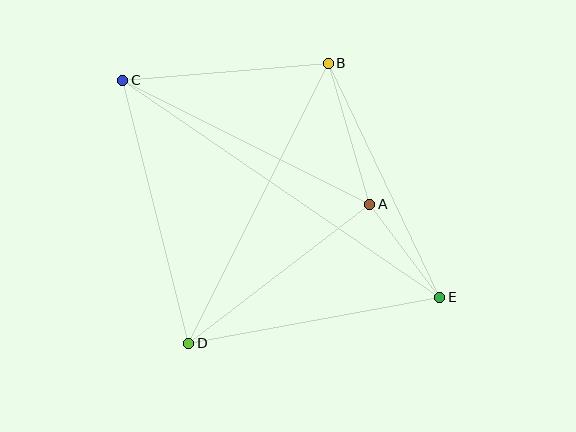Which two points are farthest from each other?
Points C and E are farthest from each other.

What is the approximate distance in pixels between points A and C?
The distance between A and C is approximately 276 pixels.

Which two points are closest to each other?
Points A and E are closest to each other.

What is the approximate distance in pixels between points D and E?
The distance between D and E is approximately 255 pixels.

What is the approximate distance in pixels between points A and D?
The distance between A and D is approximately 228 pixels.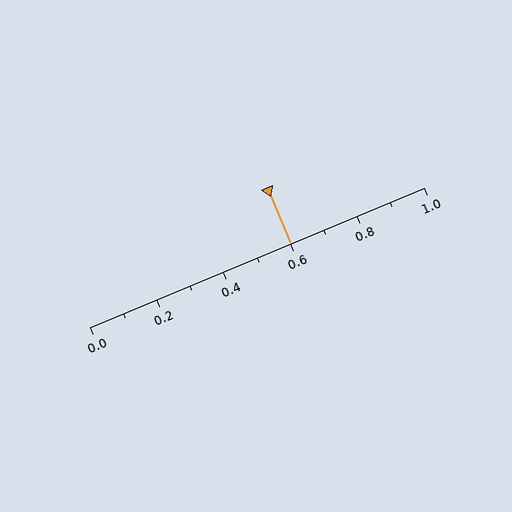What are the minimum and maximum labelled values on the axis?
The axis runs from 0.0 to 1.0.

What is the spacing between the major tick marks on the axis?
The major ticks are spaced 0.2 apart.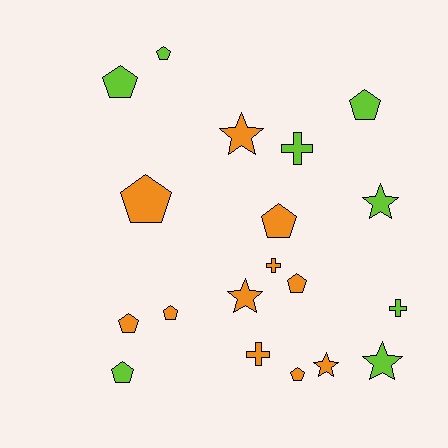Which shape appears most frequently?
Pentagon, with 10 objects.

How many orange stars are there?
There are 3 orange stars.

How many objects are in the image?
There are 19 objects.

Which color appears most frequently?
Orange, with 11 objects.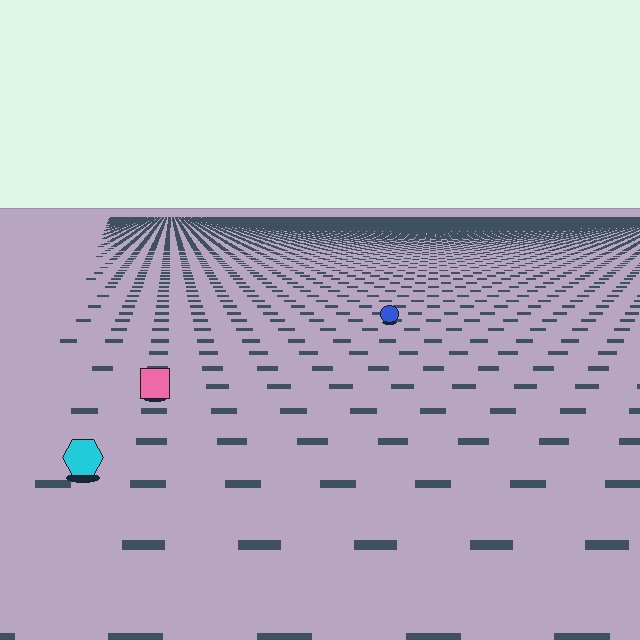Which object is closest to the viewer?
The cyan hexagon is closest. The texture marks near it are larger and more spread out.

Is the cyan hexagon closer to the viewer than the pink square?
Yes. The cyan hexagon is closer — you can tell from the texture gradient: the ground texture is coarser near it.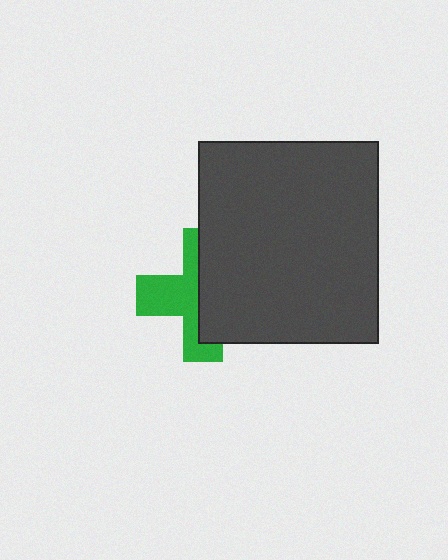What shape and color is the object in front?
The object in front is a dark gray rectangle.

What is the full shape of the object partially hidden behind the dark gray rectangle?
The partially hidden object is a green cross.